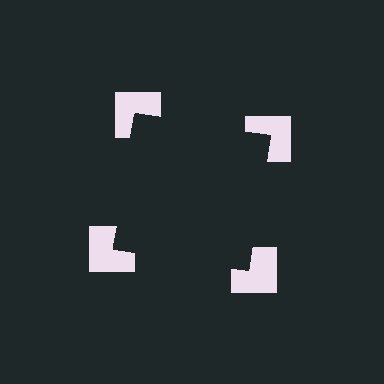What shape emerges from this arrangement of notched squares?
An illusory square — its edges are inferred from the aligned wedge cuts in the notched squares, not physically drawn.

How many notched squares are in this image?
There are 4 — one at each vertex of the illusory square.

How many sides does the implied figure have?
4 sides.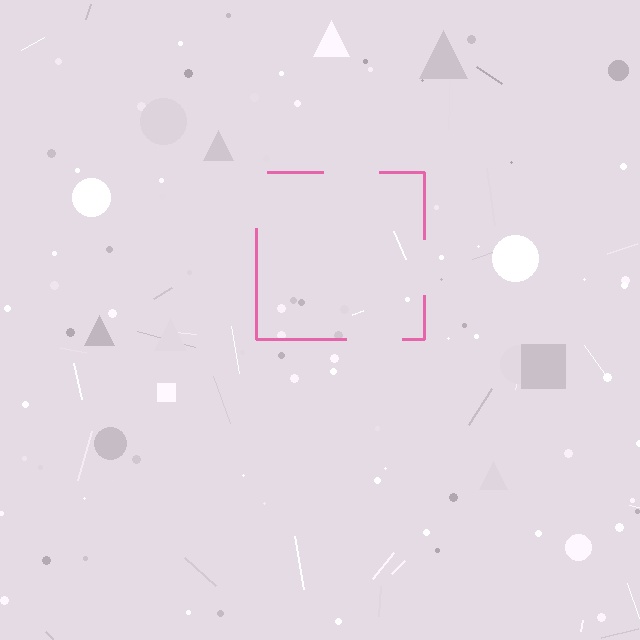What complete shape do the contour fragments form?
The contour fragments form a square.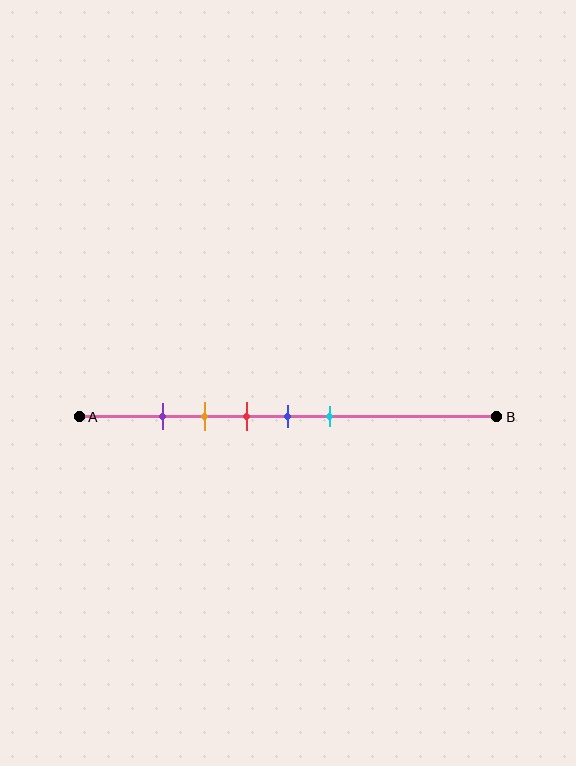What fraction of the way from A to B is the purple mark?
The purple mark is approximately 20% (0.2) of the way from A to B.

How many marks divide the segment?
There are 5 marks dividing the segment.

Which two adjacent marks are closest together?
The purple and orange marks are the closest adjacent pair.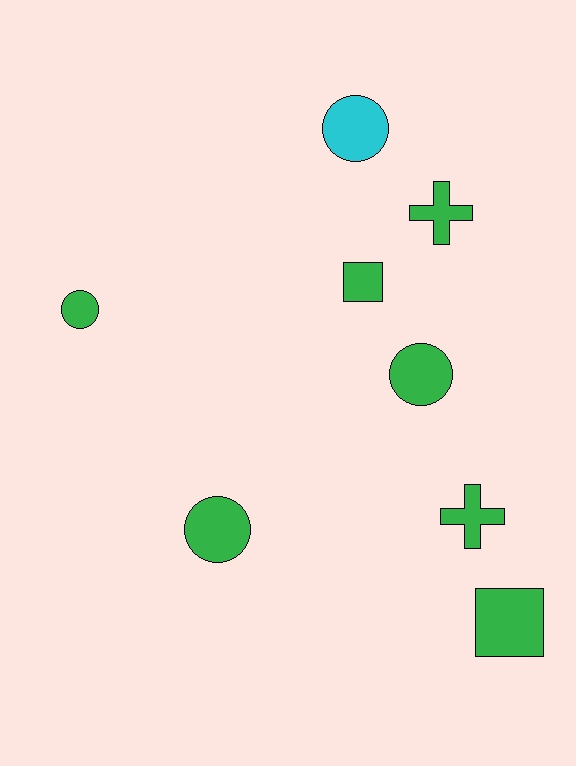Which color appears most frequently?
Green, with 7 objects.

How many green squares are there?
There are 2 green squares.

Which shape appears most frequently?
Circle, with 4 objects.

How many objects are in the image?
There are 8 objects.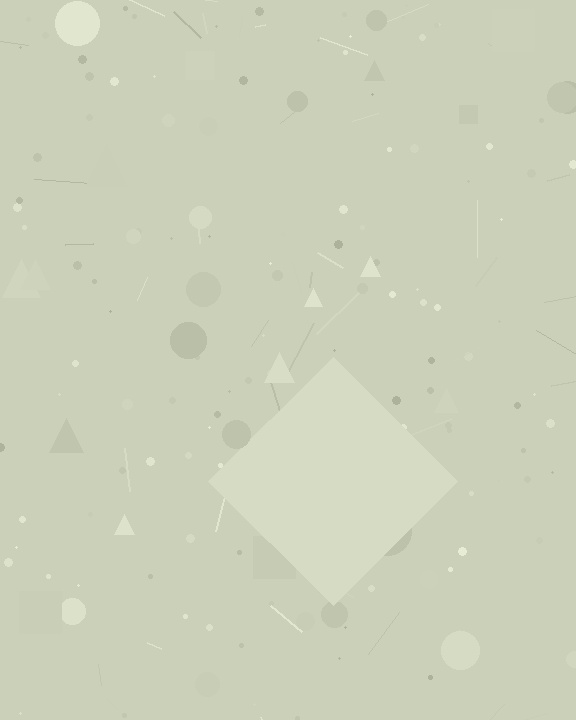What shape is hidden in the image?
A diamond is hidden in the image.